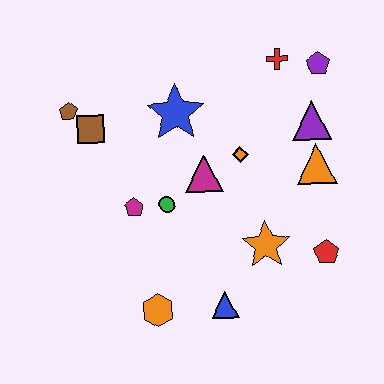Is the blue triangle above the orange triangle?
No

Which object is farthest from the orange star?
The brown pentagon is farthest from the orange star.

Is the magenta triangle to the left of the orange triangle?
Yes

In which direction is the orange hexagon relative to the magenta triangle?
The orange hexagon is below the magenta triangle.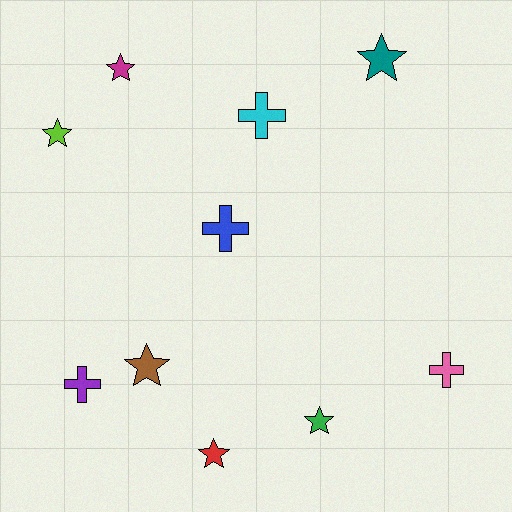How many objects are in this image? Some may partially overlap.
There are 10 objects.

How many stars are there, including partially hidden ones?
There are 6 stars.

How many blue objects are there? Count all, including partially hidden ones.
There is 1 blue object.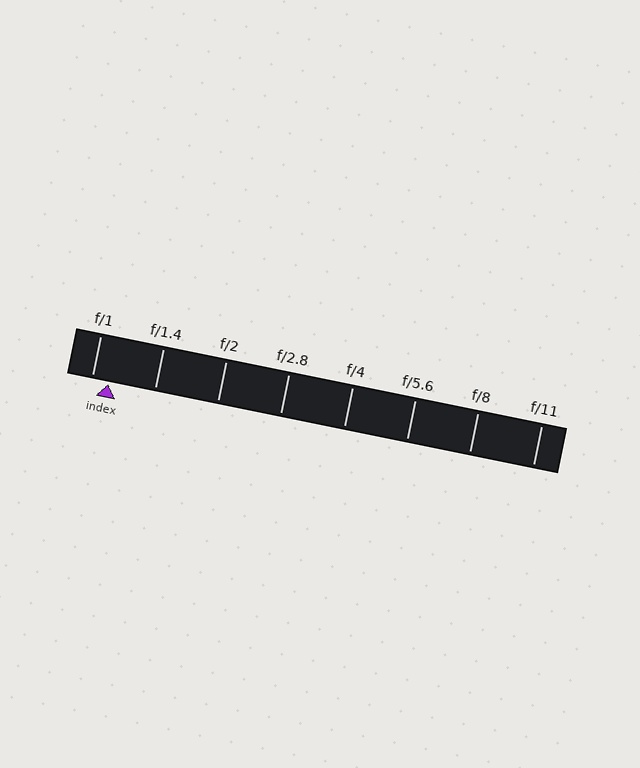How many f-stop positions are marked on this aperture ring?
There are 8 f-stop positions marked.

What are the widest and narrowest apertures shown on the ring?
The widest aperture shown is f/1 and the narrowest is f/11.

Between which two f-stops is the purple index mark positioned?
The index mark is between f/1 and f/1.4.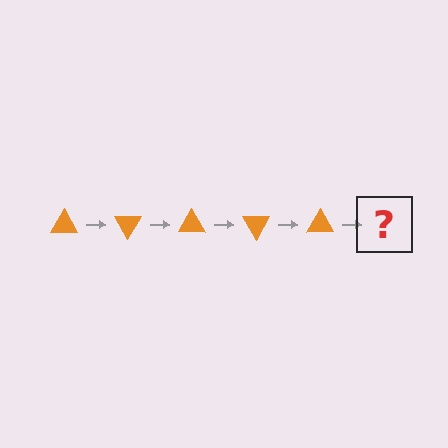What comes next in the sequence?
The next element should be an orange triangle rotated 300 degrees.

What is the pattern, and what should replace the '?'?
The pattern is that the triangle rotates 60 degrees each step. The '?' should be an orange triangle rotated 300 degrees.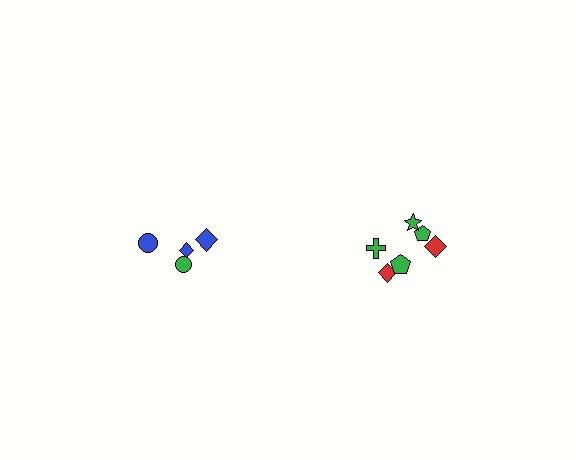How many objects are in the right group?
There are 6 objects.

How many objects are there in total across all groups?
There are 10 objects.